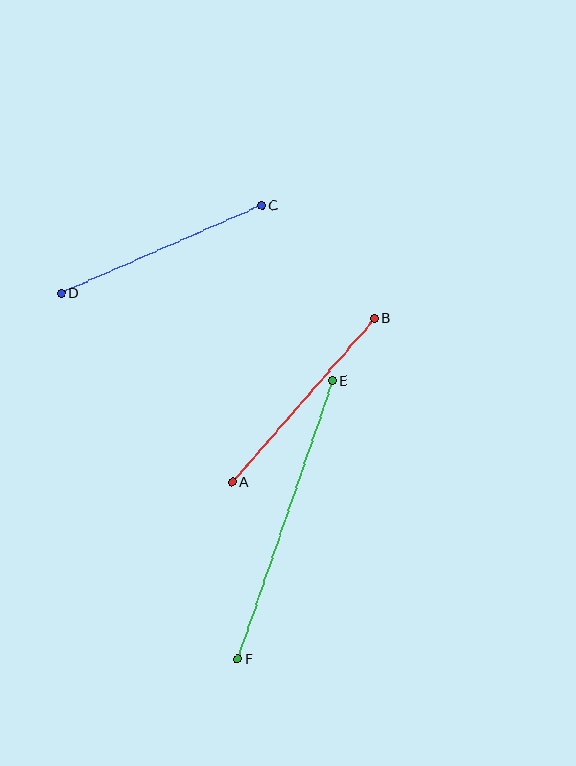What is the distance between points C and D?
The distance is approximately 219 pixels.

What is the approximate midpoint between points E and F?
The midpoint is at approximately (285, 520) pixels.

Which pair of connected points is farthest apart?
Points E and F are farthest apart.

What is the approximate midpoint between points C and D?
The midpoint is at approximately (162, 250) pixels.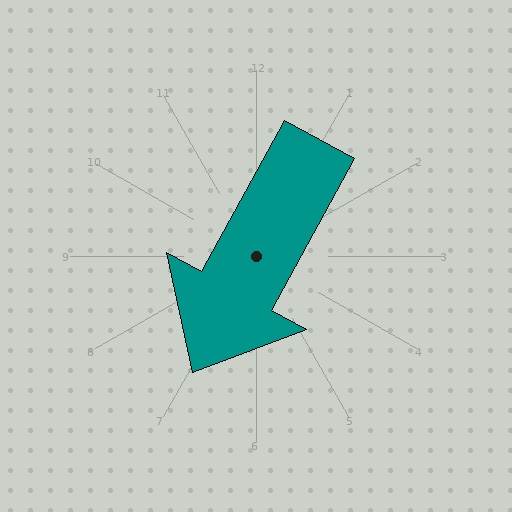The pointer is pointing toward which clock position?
Roughly 7 o'clock.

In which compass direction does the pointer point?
Southwest.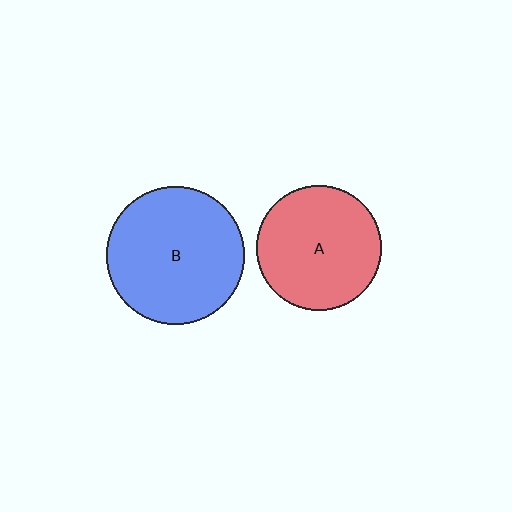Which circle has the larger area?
Circle B (blue).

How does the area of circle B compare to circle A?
Approximately 1.2 times.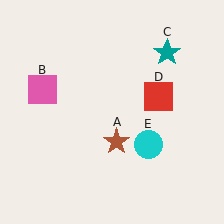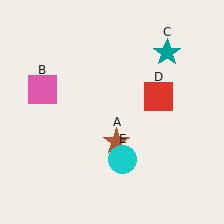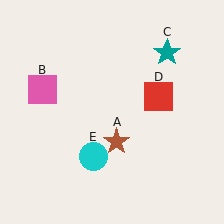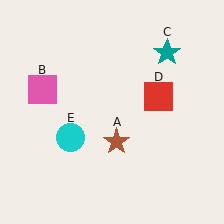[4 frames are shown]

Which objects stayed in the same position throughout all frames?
Brown star (object A) and pink square (object B) and teal star (object C) and red square (object D) remained stationary.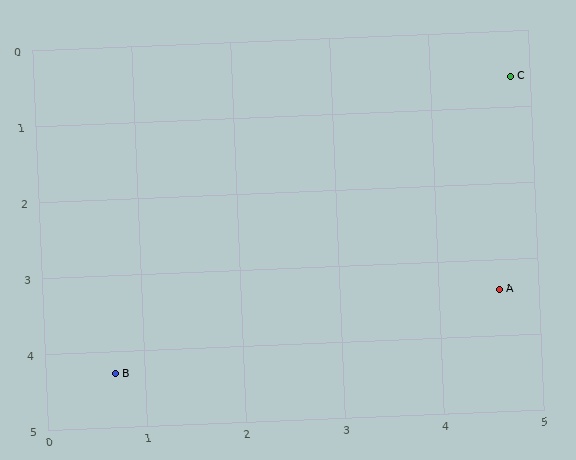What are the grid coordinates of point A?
Point A is at approximately (4.6, 3.4).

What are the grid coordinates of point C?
Point C is at approximately (4.8, 0.6).